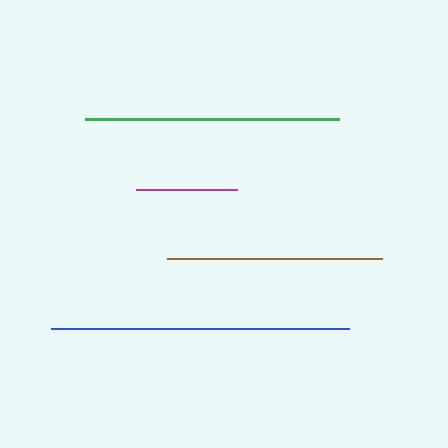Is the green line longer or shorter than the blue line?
The blue line is longer than the green line.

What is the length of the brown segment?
The brown segment is approximately 215 pixels long.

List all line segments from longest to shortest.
From longest to shortest: blue, green, brown, magenta.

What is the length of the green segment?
The green segment is approximately 254 pixels long.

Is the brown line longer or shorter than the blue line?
The blue line is longer than the brown line.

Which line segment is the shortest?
The magenta line is the shortest at approximately 101 pixels.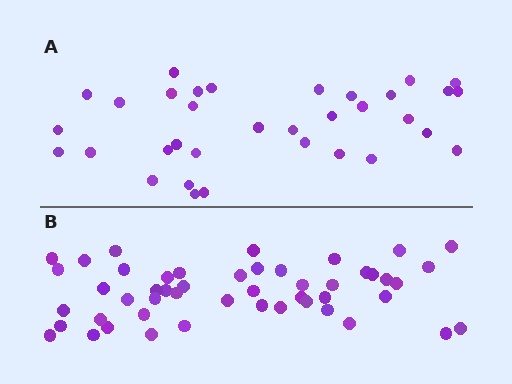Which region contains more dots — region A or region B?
Region B (the bottom region) has more dots.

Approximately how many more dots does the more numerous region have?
Region B has approximately 15 more dots than region A.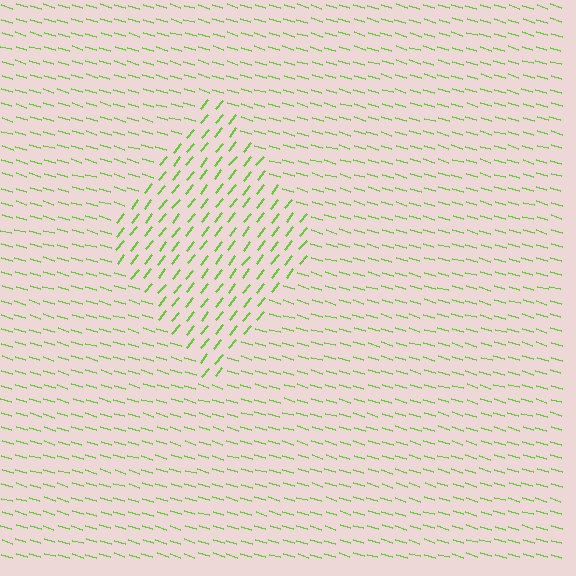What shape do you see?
I see a diamond.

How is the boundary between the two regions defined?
The boundary is defined purely by a change in line orientation (approximately 68 degrees difference). All lines are the same color and thickness.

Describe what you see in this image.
The image is filled with small lime line segments. A diamond region in the image has lines oriented differently from the surrounding lines, creating a visible texture boundary.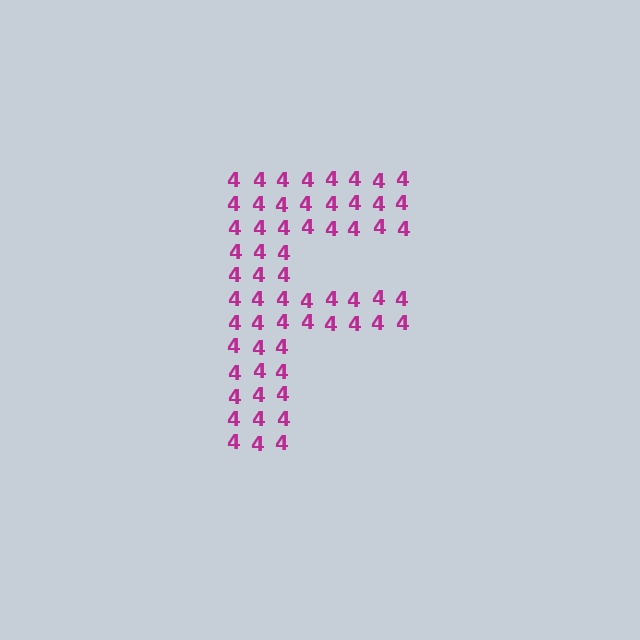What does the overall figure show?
The overall figure shows the letter F.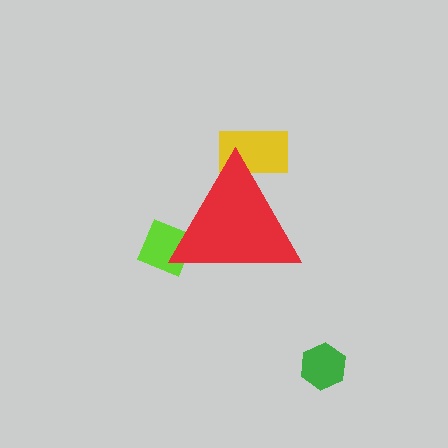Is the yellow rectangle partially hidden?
Yes, the yellow rectangle is partially hidden behind the red triangle.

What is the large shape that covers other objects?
A red triangle.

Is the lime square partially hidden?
Yes, the lime square is partially hidden behind the red triangle.